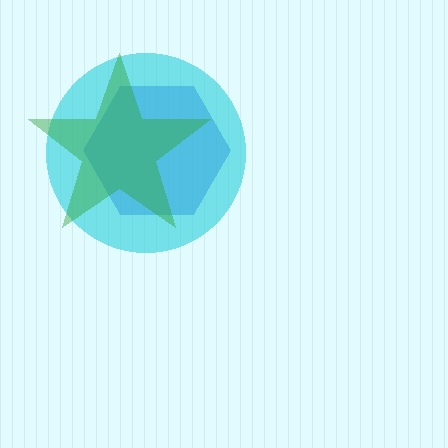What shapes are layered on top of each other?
The layered shapes are: a blue hexagon, a cyan circle, a green star.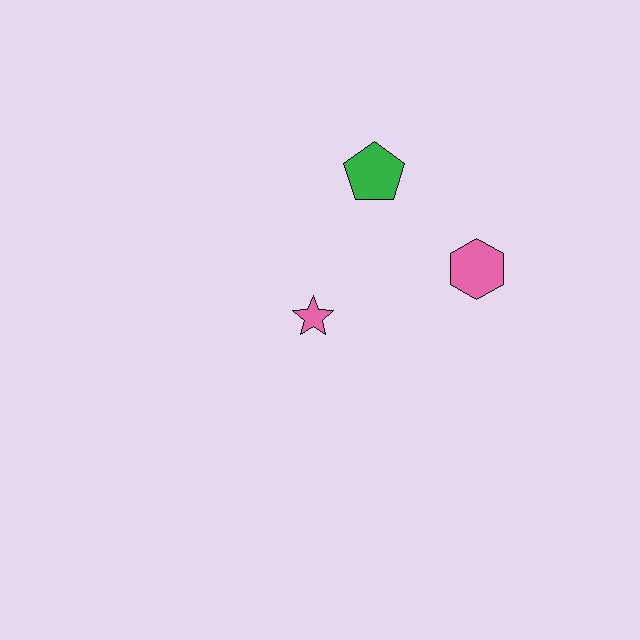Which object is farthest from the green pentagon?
The pink star is farthest from the green pentagon.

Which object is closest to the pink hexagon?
The green pentagon is closest to the pink hexagon.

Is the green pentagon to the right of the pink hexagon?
No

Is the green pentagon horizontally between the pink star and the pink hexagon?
Yes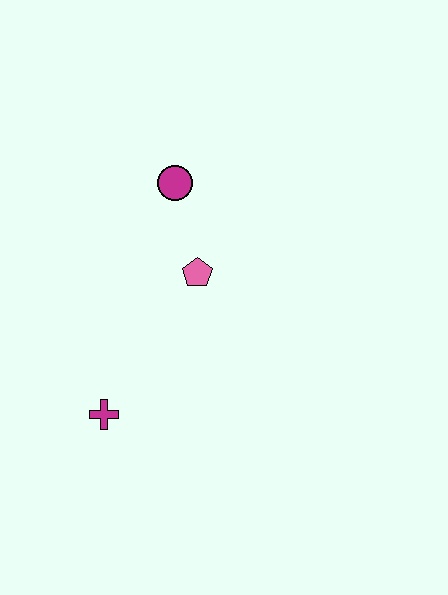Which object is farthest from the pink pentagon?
The magenta cross is farthest from the pink pentagon.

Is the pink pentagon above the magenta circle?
No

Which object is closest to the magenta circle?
The pink pentagon is closest to the magenta circle.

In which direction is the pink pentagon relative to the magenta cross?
The pink pentagon is above the magenta cross.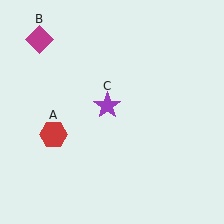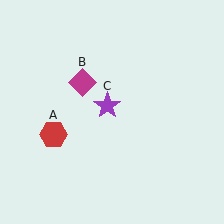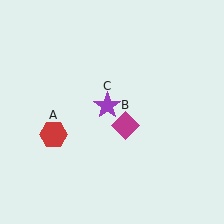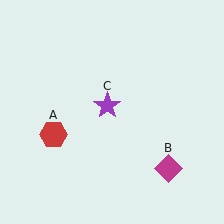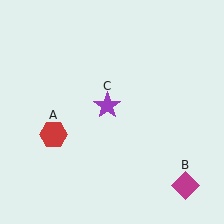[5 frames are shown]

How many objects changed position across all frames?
1 object changed position: magenta diamond (object B).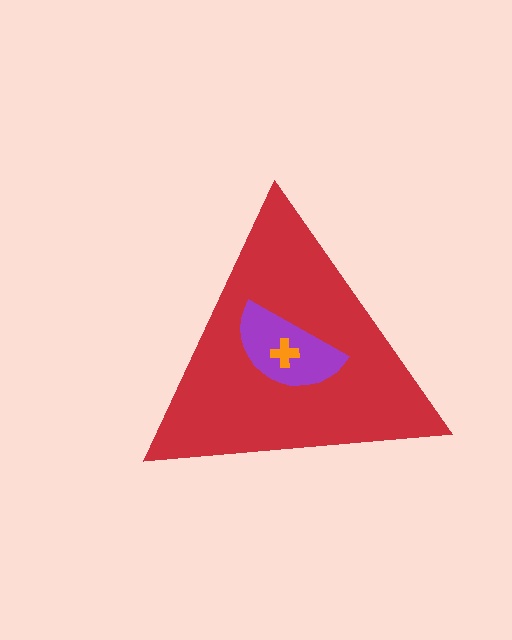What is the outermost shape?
The red triangle.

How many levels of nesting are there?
3.